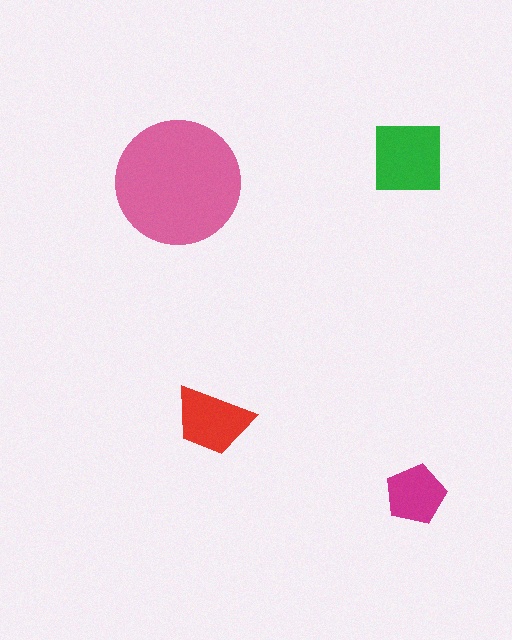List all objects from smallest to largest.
The magenta pentagon, the red trapezoid, the green square, the pink circle.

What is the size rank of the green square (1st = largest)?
2nd.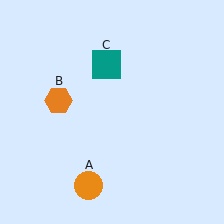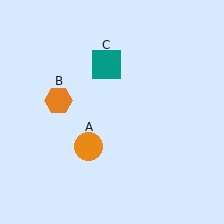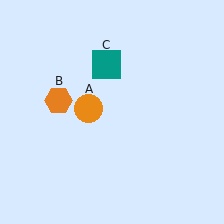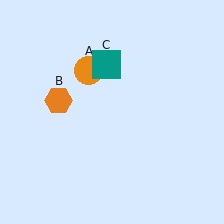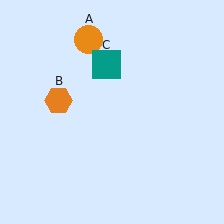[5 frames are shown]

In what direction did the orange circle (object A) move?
The orange circle (object A) moved up.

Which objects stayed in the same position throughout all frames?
Orange hexagon (object B) and teal square (object C) remained stationary.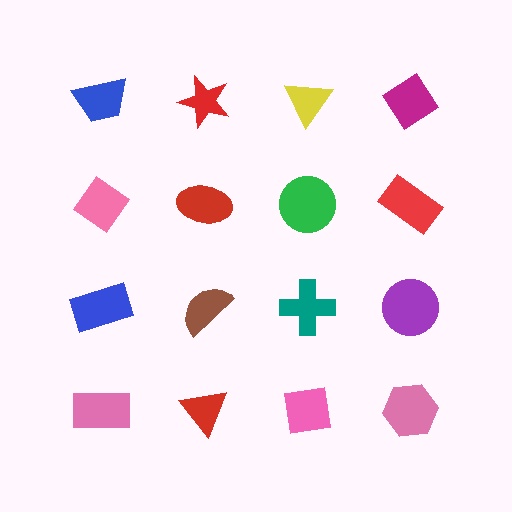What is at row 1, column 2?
A red star.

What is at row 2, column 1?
A pink diamond.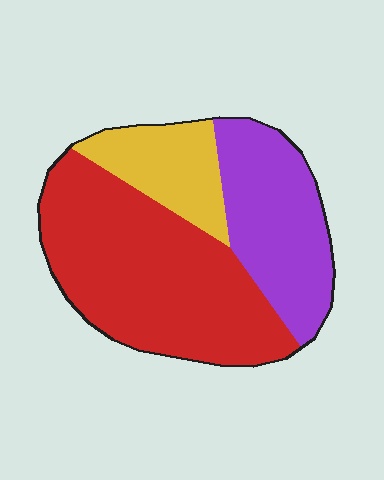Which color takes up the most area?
Red, at roughly 55%.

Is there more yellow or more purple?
Purple.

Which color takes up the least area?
Yellow, at roughly 15%.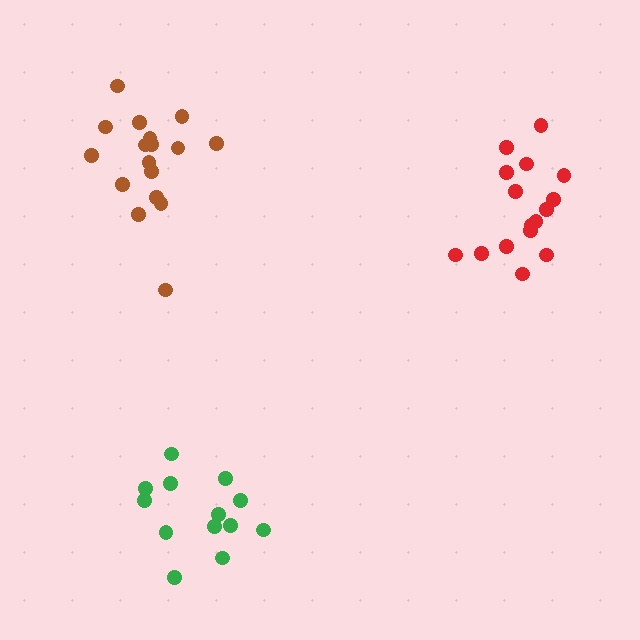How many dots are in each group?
Group 1: 16 dots, Group 2: 13 dots, Group 3: 17 dots (46 total).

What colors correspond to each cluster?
The clusters are colored: red, green, brown.